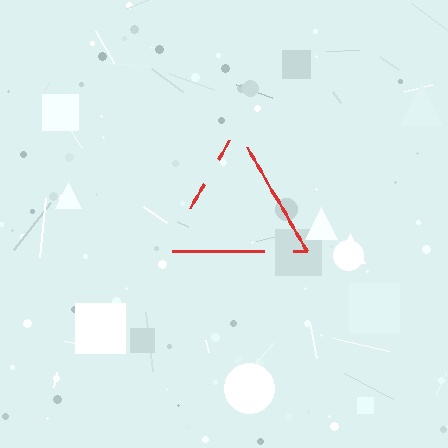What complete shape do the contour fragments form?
The contour fragments form a triangle.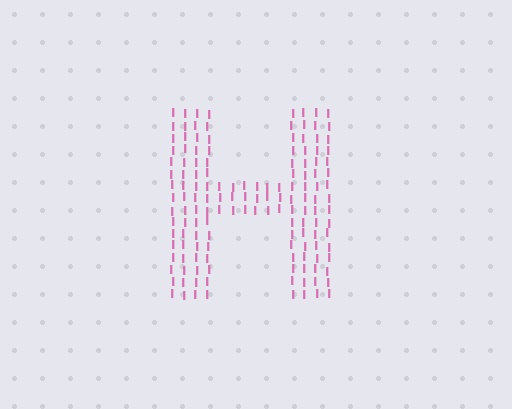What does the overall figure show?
The overall figure shows the letter H.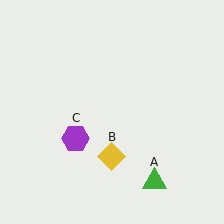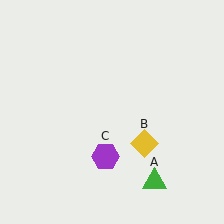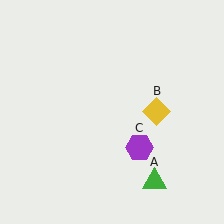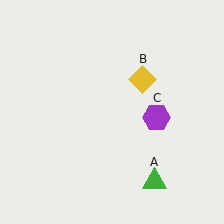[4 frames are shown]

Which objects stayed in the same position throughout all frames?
Green triangle (object A) remained stationary.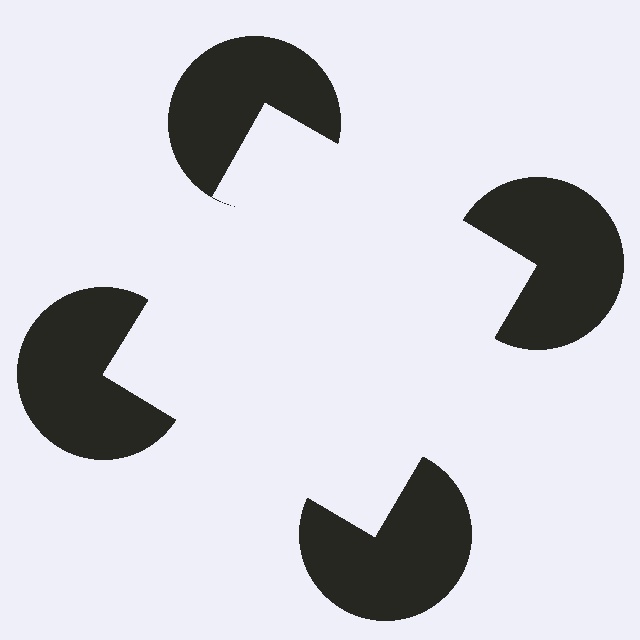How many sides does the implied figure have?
4 sides.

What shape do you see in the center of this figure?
An illusory square — its edges are inferred from the aligned wedge cuts in the pac-man discs, not physically drawn.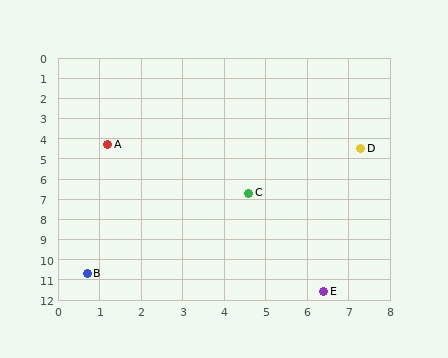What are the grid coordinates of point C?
Point C is at approximately (4.6, 6.7).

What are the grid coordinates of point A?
Point A is at approximately (1.2, 4.3).